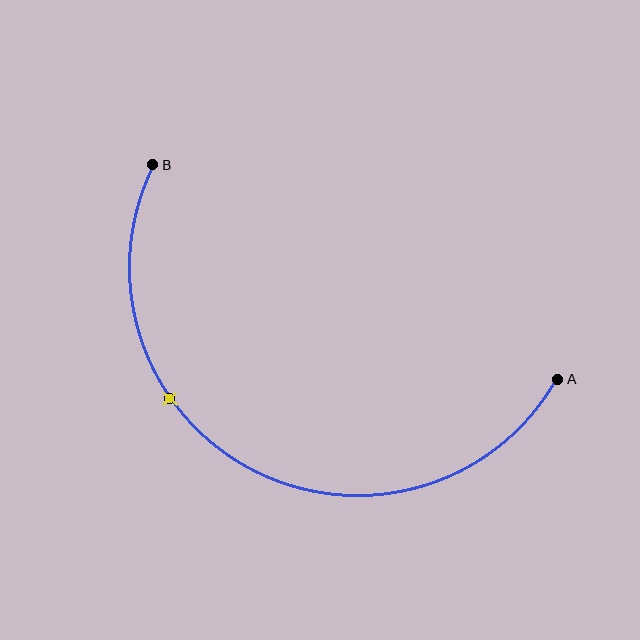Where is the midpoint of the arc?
The arc midpoint is the point on the curve farthest from the straight line joining A and B. It sits below that line.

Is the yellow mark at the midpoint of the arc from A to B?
No. The yellow mark lies on the arc but is closer to endpoint B. The arc midpoint would be at the point on the curve equidistant along the arc from both A and B.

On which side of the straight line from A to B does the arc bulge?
The arc bulges below the straight line connecting A and B.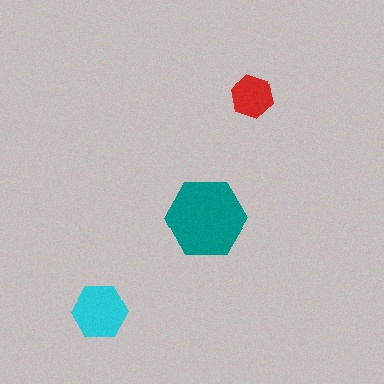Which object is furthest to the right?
The red hexagon is rightmost.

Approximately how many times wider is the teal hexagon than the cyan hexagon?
About 1.5 times wider.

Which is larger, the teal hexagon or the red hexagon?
The teal one.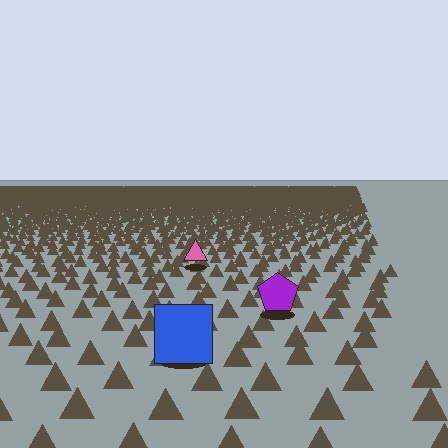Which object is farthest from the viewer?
The pink triangle is farthest from the viewer. It appears smaller and the ground texture around it is denser.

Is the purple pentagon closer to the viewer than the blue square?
No. The blue square is closer — you can tell from the texture gradient: the ground texture is coarser near it.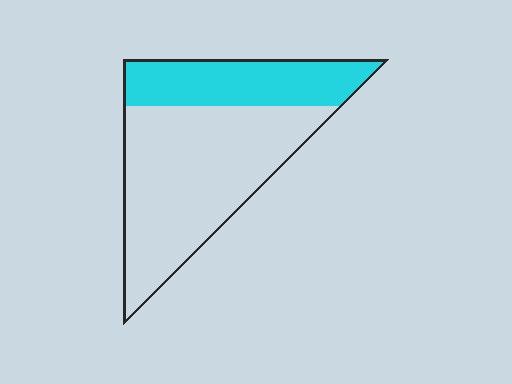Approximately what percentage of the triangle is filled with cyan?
Approximately 30%.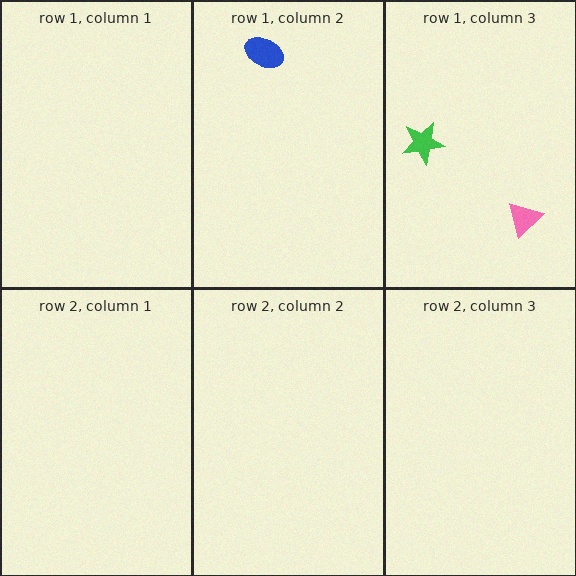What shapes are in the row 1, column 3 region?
The pink triangle, the green star.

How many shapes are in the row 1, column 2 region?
1.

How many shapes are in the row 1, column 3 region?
2.